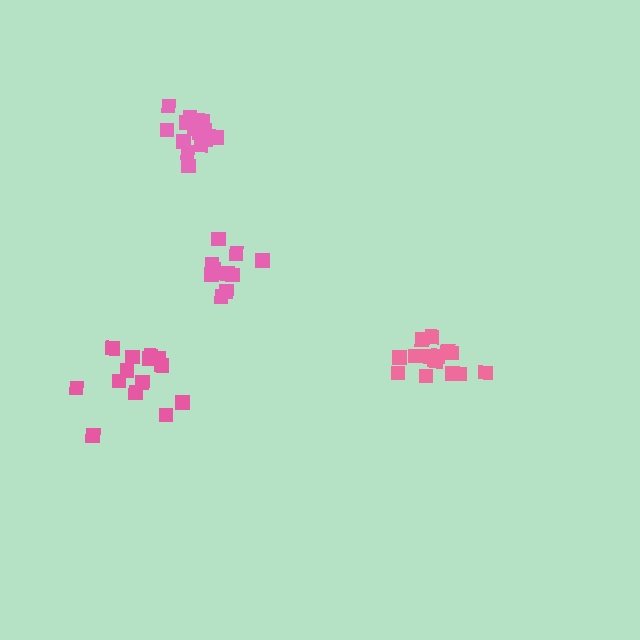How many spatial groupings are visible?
There are 4 spatial groupings.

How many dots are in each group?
Group 1: 11 dots, Group 2: 15 dots, Group 3: 14 dots, Group 4: 15 dots (55 total).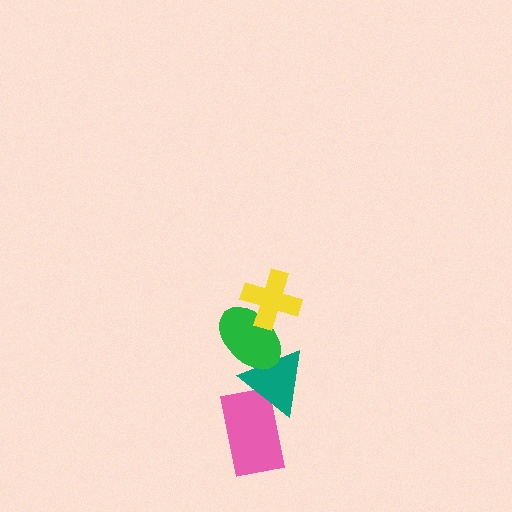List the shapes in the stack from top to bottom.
From top to bottom: the yellow cross, the green ellipse, the teal triangle, the pink rectangle.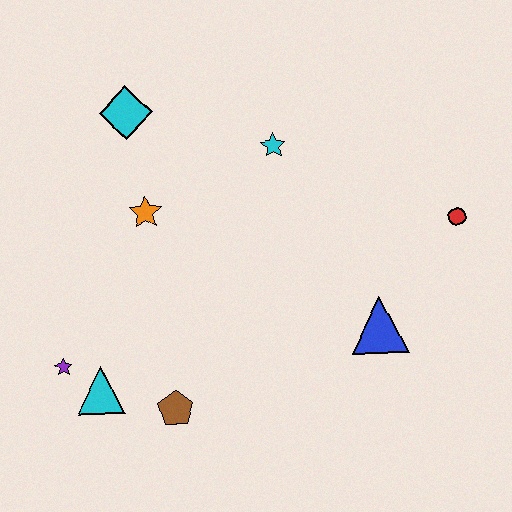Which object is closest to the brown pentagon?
The cyan triangle is closest to the brown pentagon.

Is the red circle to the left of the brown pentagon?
No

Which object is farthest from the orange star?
The red circle is farthest from the orange star.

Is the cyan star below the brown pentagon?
No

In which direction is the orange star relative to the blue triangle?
The orange star is to the left of the blue triangle.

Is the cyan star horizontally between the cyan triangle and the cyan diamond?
No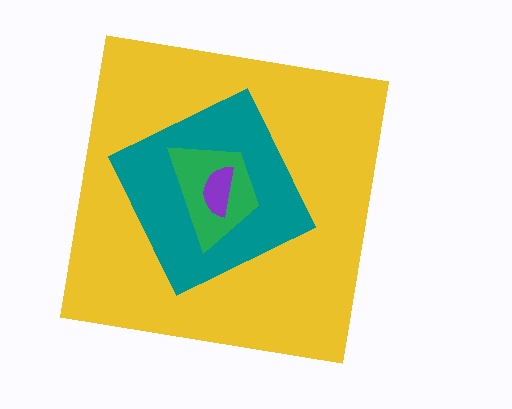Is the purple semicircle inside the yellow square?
Yes.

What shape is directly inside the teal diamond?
The green trapezoid.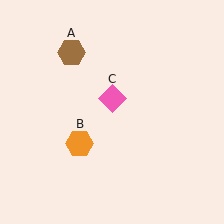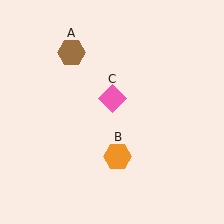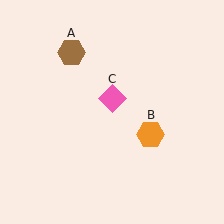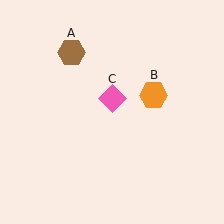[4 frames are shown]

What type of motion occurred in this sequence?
The orange hexagon (object B) rotated counterclockwise around the center of the scene.